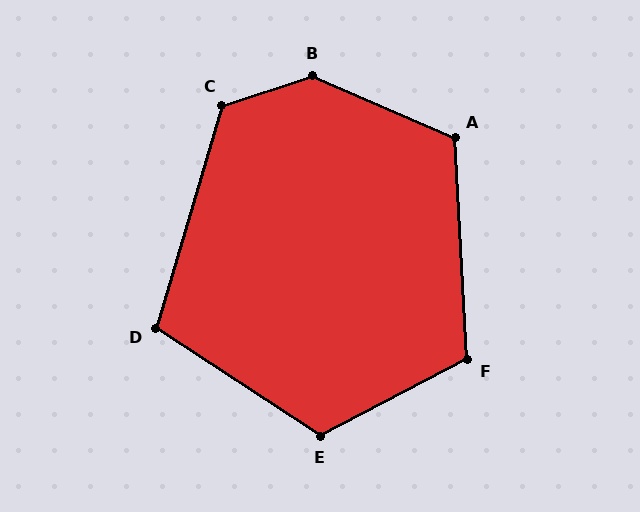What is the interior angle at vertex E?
Approximately 119 degrees (obtuse).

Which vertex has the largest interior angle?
B, at approximately 139 degrees.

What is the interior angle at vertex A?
Approximately 116 degrees (obtuse).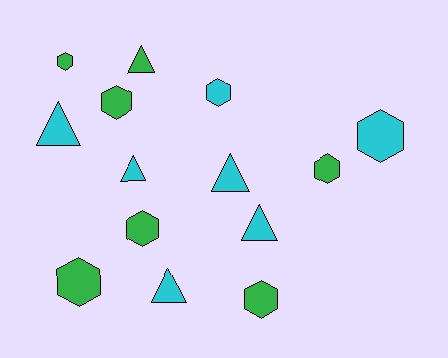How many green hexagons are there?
There are 6 green hexagons.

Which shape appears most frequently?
Hexagon, with 8 objects.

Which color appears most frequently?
Cyan, with 7 objects.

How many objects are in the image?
There are 14 objects.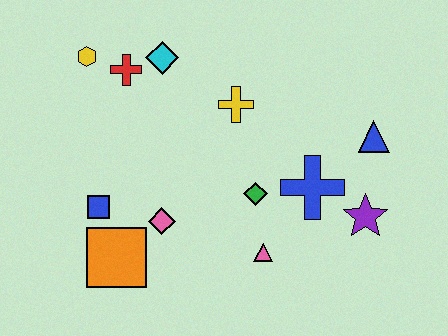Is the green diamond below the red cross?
Yes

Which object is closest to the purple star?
The blue cross is closest to the purple star.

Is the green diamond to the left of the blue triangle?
Yes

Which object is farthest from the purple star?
The yellow hexagon is farthest from the purple star.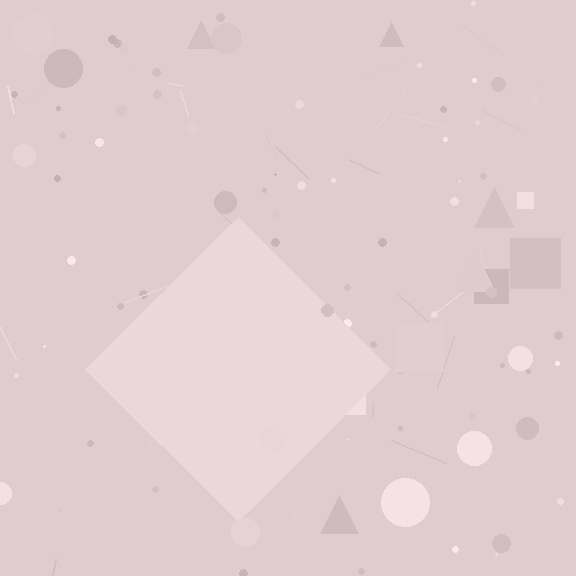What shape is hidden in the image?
A diamond is hidden in the image.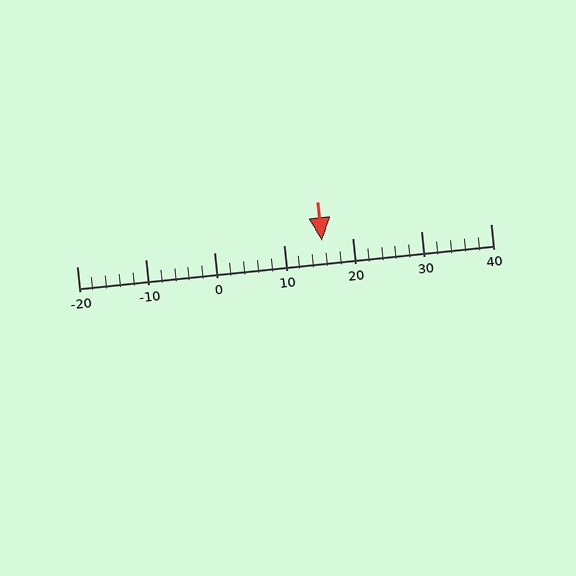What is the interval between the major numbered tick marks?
The major tick marks are spaced 10 units apart.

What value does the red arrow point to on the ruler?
The red arrow points to approximately 16.